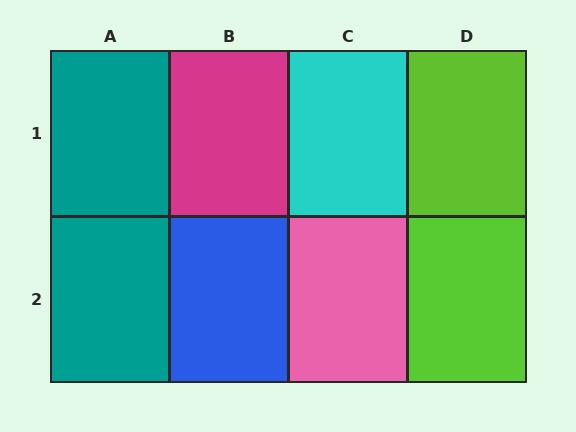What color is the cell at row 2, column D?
Lime.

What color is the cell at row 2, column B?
Blue.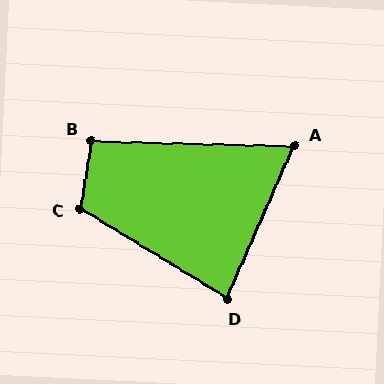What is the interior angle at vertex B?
Approximately 98 degrees (obtuse).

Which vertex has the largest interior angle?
C, at approximately 112 degrees.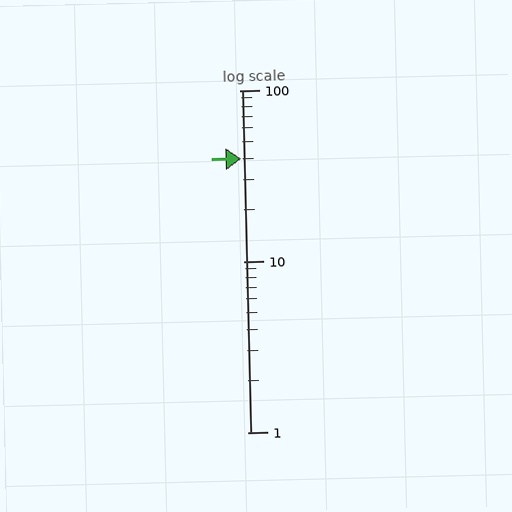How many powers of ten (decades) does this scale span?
The scale spans 2 decades, from 1 to 100.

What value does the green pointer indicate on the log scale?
The pointer indicates approximately 40.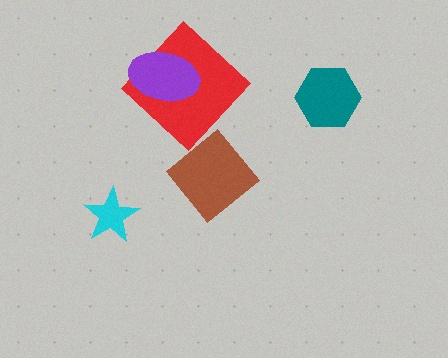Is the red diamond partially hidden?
Yes, it is partially covered by another shape.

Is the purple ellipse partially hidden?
No, no other shape covers it.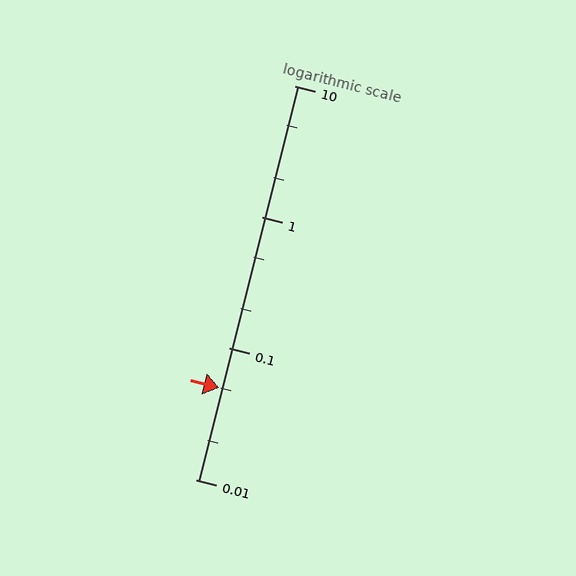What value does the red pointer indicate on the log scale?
The pointer indicates approximately 0.05.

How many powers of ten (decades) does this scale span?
The scale spans 3 decades, from 0.01 to 10.